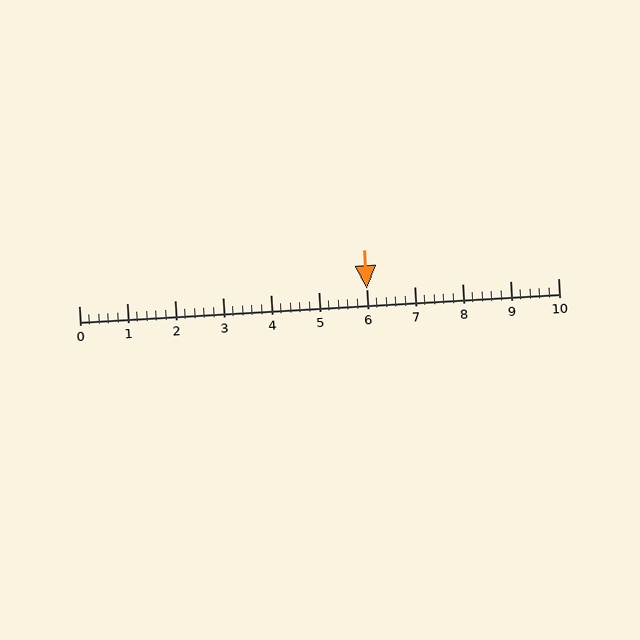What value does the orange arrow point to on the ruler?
The orange arrow points to approximately 6.0.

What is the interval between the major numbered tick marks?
The major tick marks are spaced 1 units apart.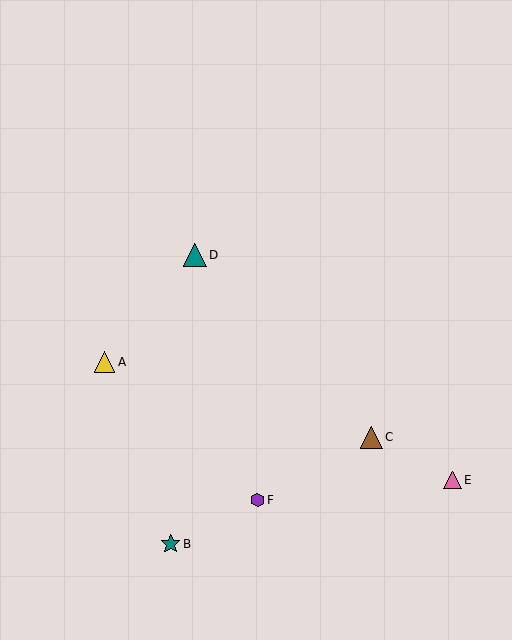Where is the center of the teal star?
The center of the teal star is at (171, 544).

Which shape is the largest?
The teal triangle (labeled D) is the largest.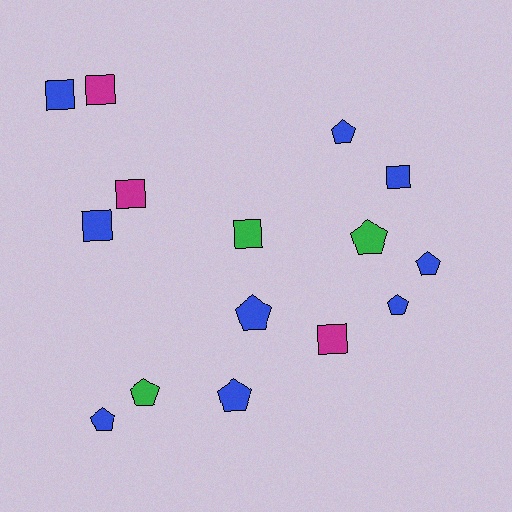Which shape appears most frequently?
Pentagon, with 8 objects.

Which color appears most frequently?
Blue, with 9 objects.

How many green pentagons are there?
There are 2 green pentagons.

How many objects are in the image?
There are 15 objects.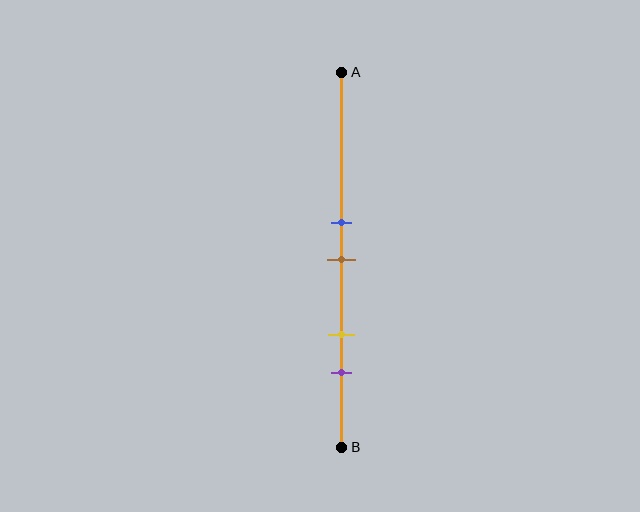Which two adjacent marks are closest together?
The blue and brown marks are the closest adjacent pair.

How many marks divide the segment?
There are 4 marks dividing the segment.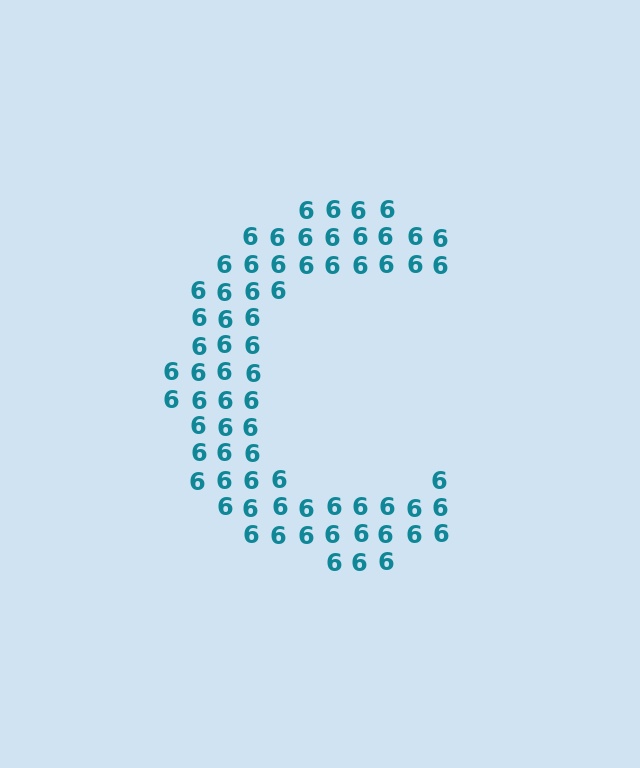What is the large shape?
The large shape is the letter C.